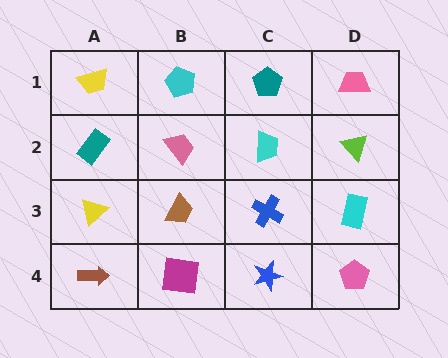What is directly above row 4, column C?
A blue cross.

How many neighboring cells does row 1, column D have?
2.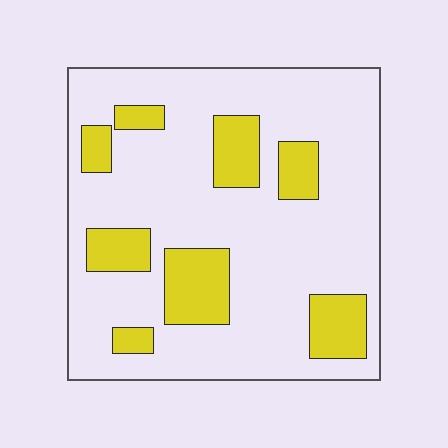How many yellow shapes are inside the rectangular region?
8.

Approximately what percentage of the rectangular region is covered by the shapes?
Approximately 20%.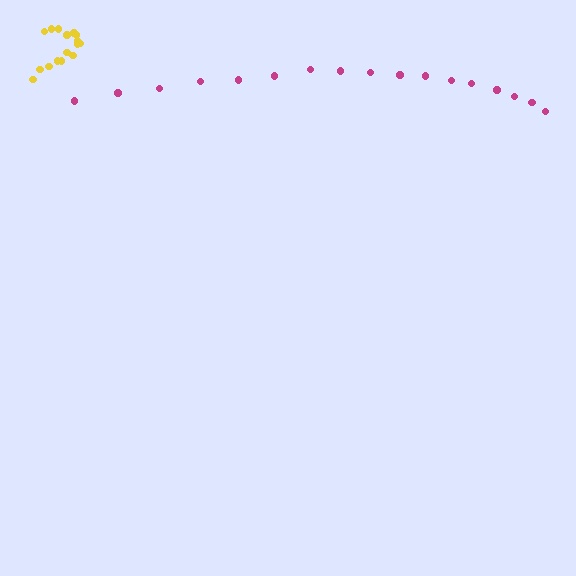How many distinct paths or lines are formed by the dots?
There are 2 distinct paths.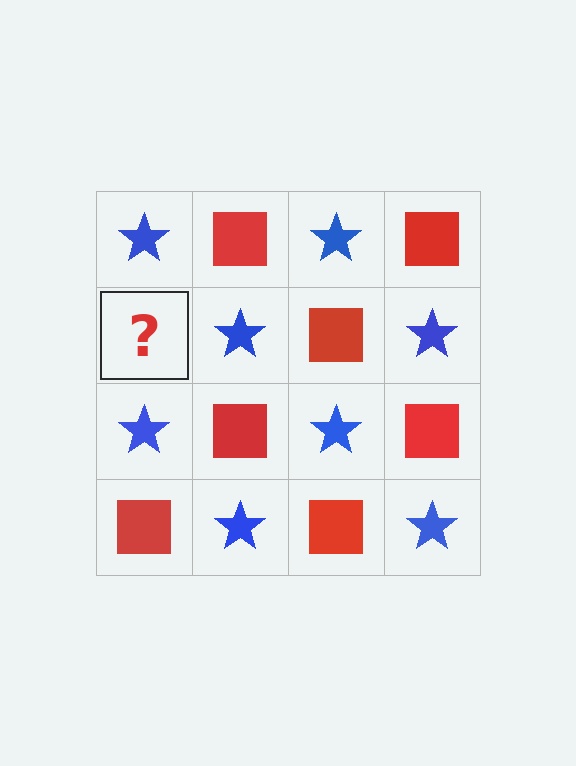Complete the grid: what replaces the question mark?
The question mark should be replaced with a red square.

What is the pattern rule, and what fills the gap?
The rule is that it alternates blue star and red square in a checkerboard pattern. The gap should be filled with a red square.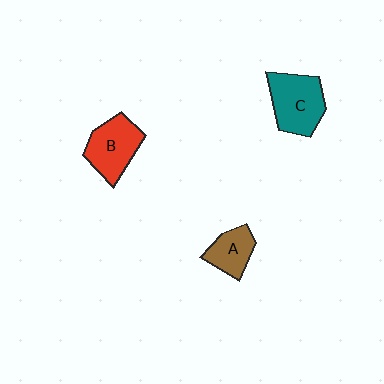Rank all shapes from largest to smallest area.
From largest to smallest: C (teal), B (red), A (brown).